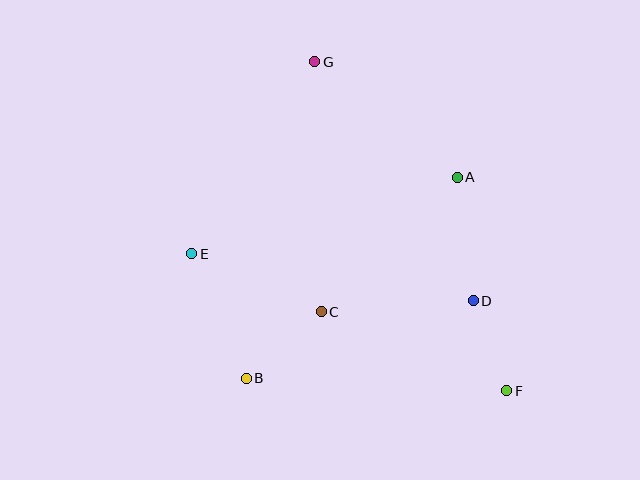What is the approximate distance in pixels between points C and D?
The distance between C and D is approximately 152 pixels.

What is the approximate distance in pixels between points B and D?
The distance between B and D is approximately 240 pixels.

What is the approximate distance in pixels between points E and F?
The distance between E and F is approximately 344 pixels.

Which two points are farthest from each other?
Points F and G are farthest from each other.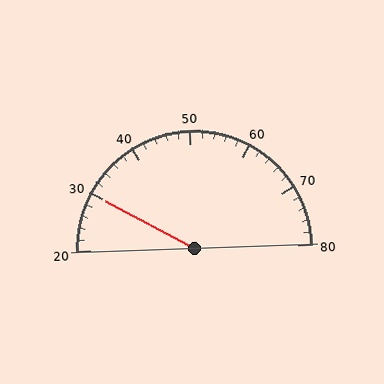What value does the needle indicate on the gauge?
The needle indicates approximately 30.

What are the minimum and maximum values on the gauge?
The gauge ranges from 20 to 80.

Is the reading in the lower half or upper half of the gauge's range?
The reading is in the lower half of the range (20 to 80).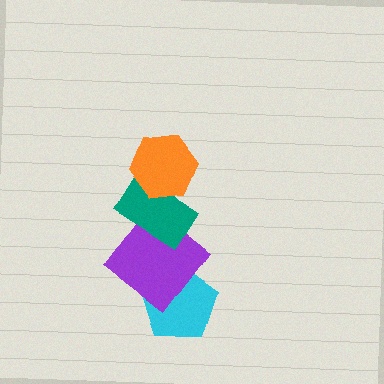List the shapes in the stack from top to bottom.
From top to bottom: the orange hexagon, the teal rectangle, the purple diamond, the cyan pentagon.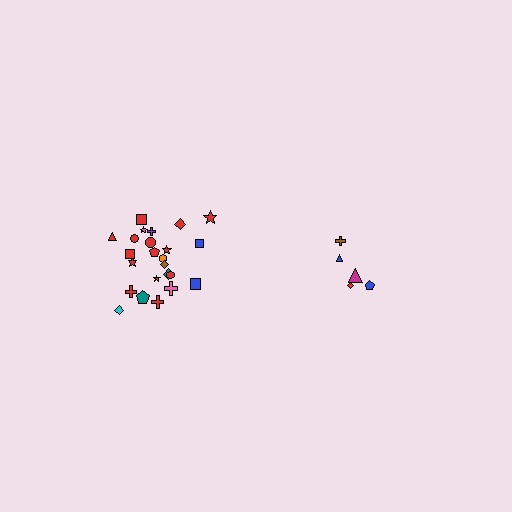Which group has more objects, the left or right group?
The left group.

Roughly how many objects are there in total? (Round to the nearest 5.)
Roughly 30 objects in total.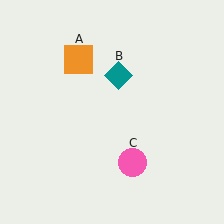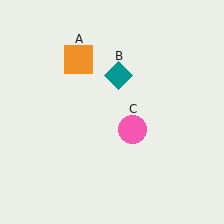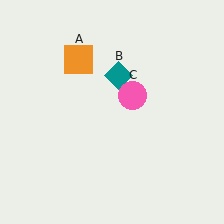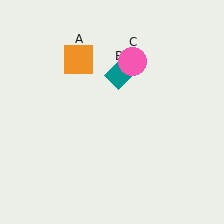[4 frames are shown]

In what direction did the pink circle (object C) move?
The pink circle (object C) moved up.